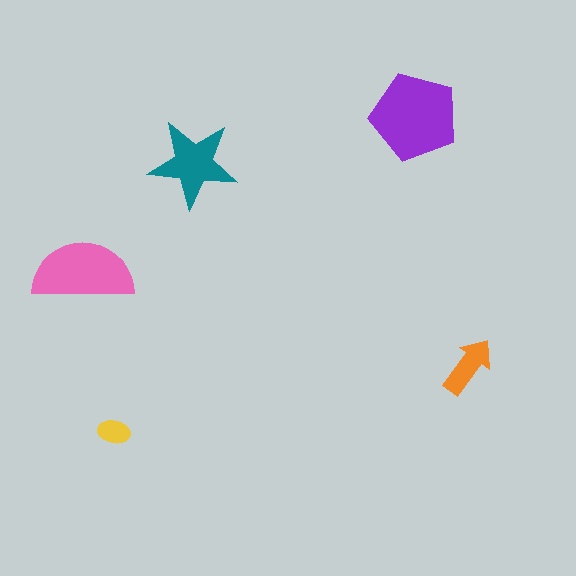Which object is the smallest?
The yellow ellipse.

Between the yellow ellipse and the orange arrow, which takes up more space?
The orange arrow.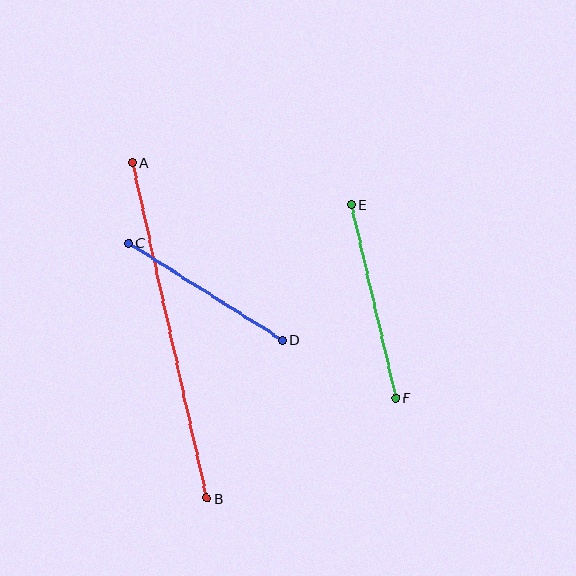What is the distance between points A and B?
The distance is approximately 344 pixels.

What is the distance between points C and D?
The distance is approximately 182 pixels.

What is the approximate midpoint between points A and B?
The midpoint is at approximately (170, 330) pixels.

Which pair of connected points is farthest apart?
Points A and B are farthest apart.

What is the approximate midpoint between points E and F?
The midpoint is at approximately (373, 301) pixels.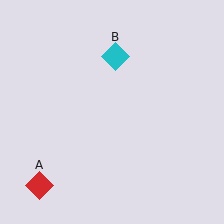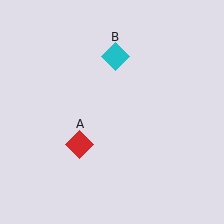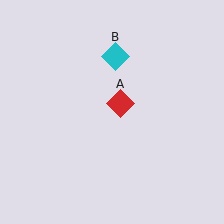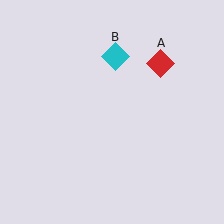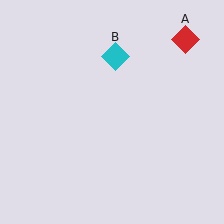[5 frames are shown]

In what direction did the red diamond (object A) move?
The red diamond (object A) moved up and to the right.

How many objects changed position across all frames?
1 object changed position: red diamond (object A).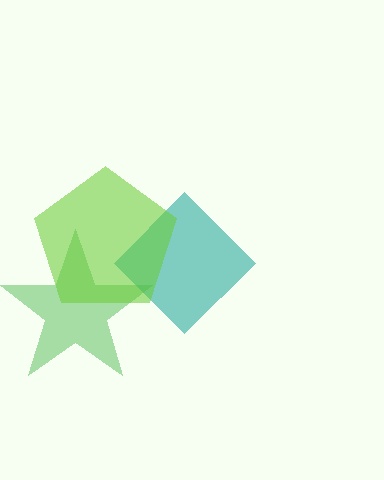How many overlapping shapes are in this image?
There are 3 overlapping shapes in the image.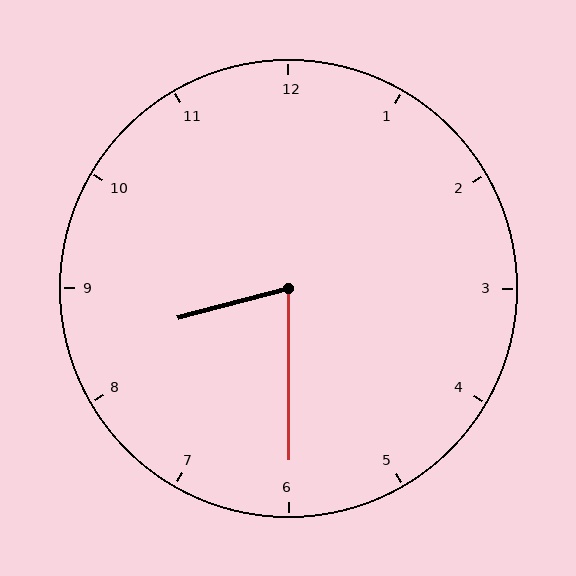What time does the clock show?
8:30.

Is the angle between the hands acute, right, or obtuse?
It is acute.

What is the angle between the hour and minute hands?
Approximately 75 degrees.